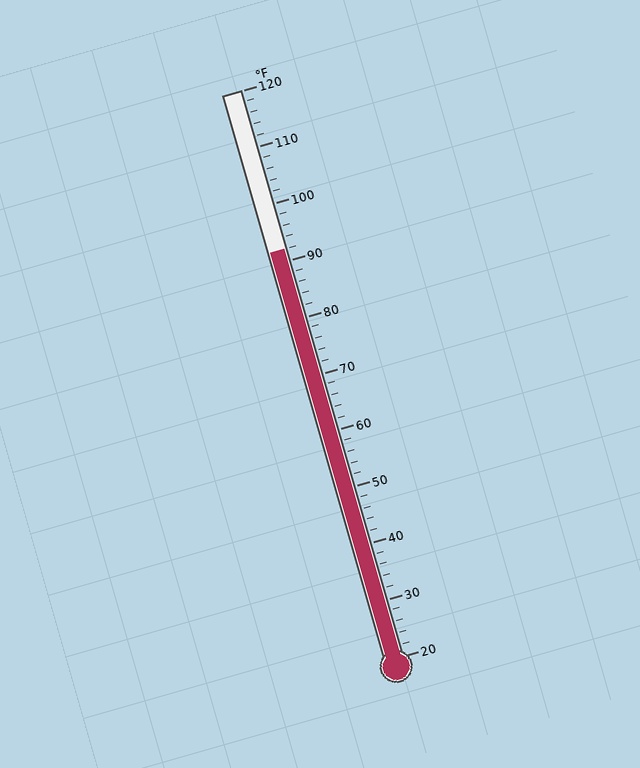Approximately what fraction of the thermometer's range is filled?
The thermometer is filled to approximately 70% of its range.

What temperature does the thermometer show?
The thermometer shows approximately 92°F.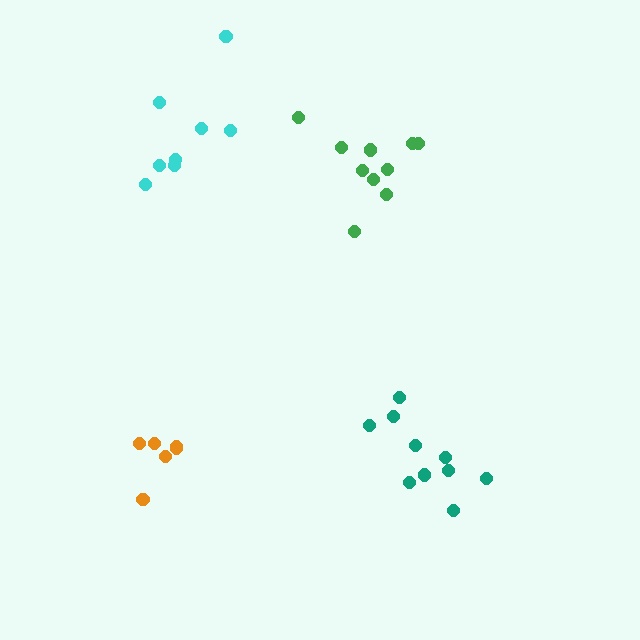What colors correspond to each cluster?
The clusters are colored: orange, cyan, teal, green.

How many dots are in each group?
Group 1: 6 dots, Group 2: 8 dots, Group 3: 10 dots, Group 4: 10 dots (34 total).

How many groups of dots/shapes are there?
There are 4 groups.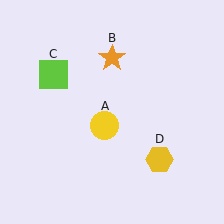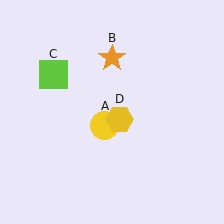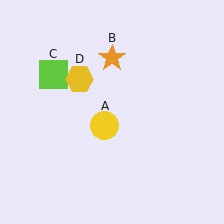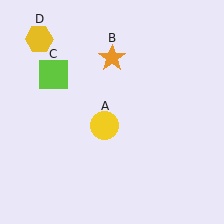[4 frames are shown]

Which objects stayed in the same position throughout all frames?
Yellow circle (object A) and orange star (object B) and lime square (object C) remained stationary.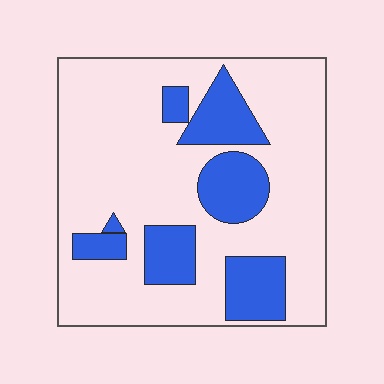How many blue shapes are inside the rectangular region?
7.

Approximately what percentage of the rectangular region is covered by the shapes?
Approximately 25%.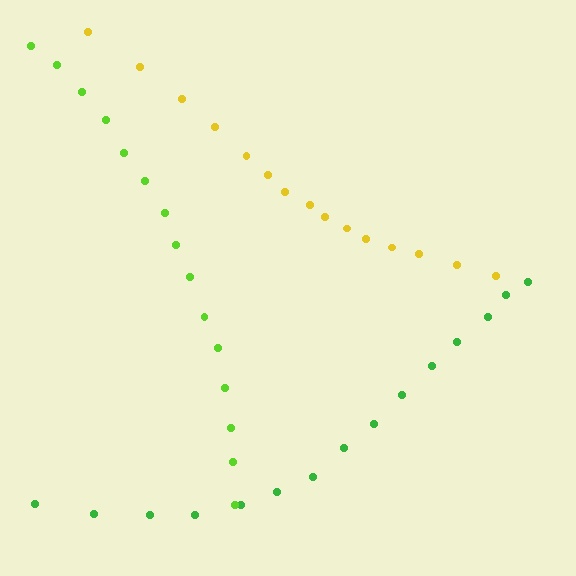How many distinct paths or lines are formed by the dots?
There are 3 distinct paths.